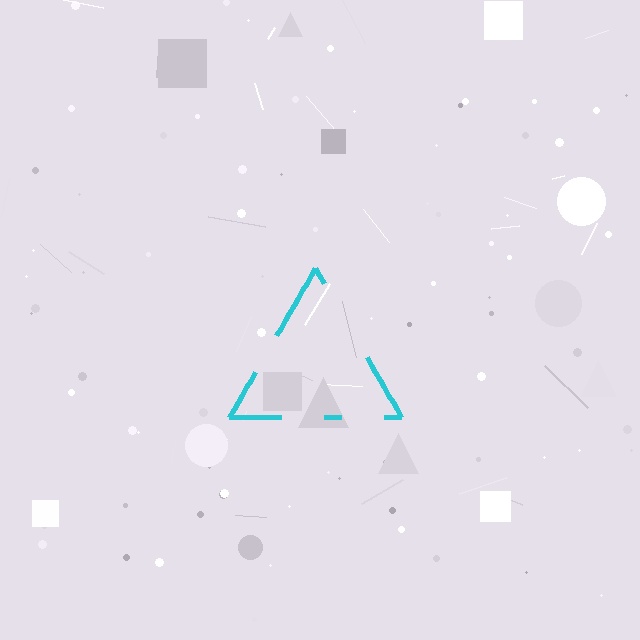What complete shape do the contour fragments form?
The contour fragments form a triangle.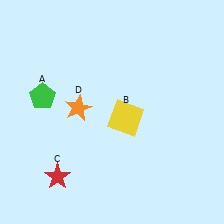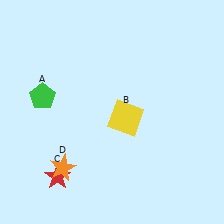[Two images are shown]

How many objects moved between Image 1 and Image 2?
1 object moved between the two images.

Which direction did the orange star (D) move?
The orange star (D) moved down.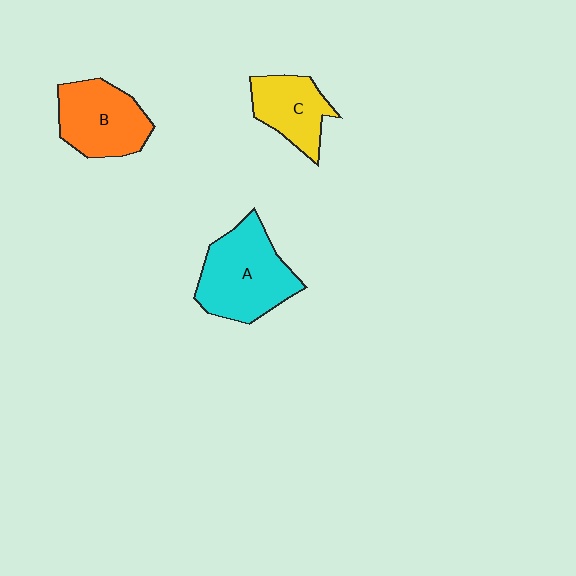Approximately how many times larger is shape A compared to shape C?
Approximately 1.6 times.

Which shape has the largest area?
Shape A (cyan).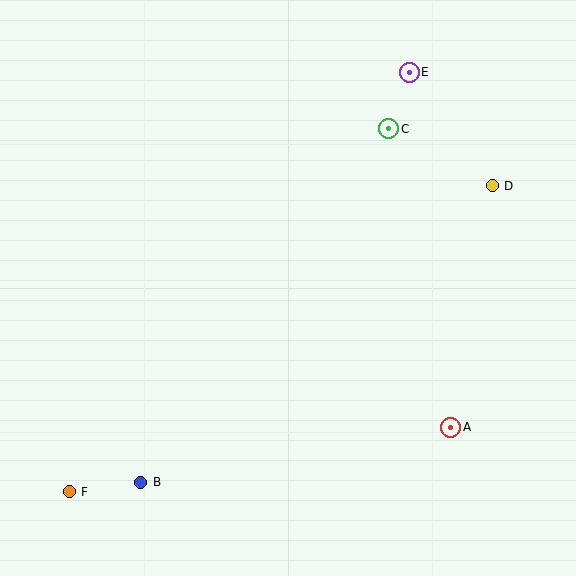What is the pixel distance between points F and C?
The distance between F and C is 483 pixels.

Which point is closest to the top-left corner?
Point C is closest to the top-left corner.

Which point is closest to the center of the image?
Point C at (389, 129) is closest to the center.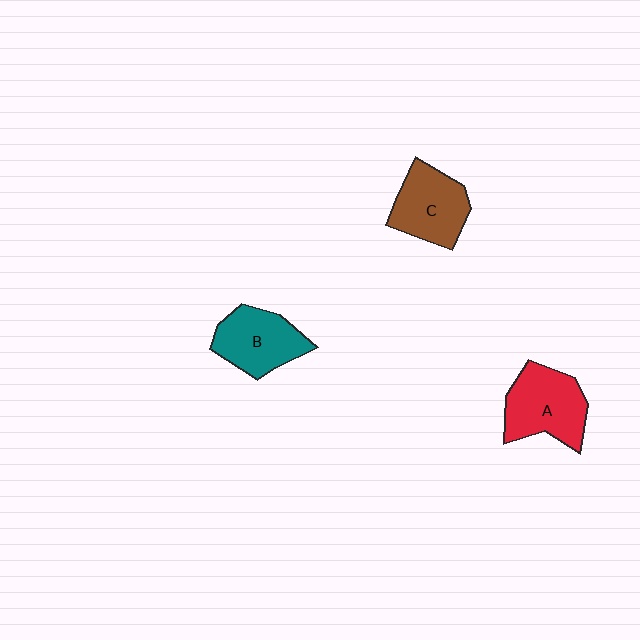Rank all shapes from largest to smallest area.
From largest to smallest: A (red), C (brown), B (teal).